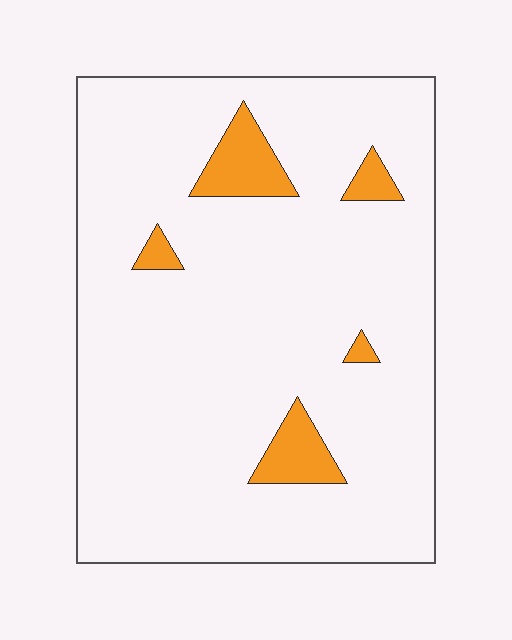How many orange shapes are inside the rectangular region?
5.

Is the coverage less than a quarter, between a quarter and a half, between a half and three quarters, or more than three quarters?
Less than a quarter.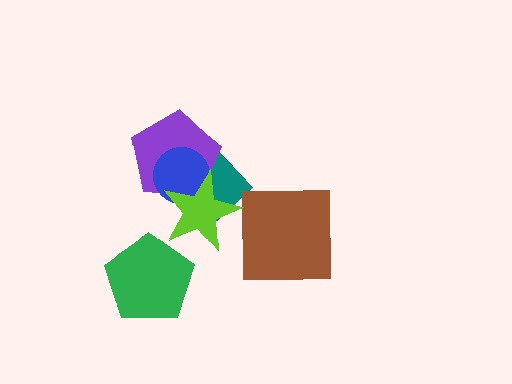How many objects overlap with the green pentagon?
0 objects overlap with the green pentagon.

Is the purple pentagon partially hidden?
Yes, it is partially covered by another shape.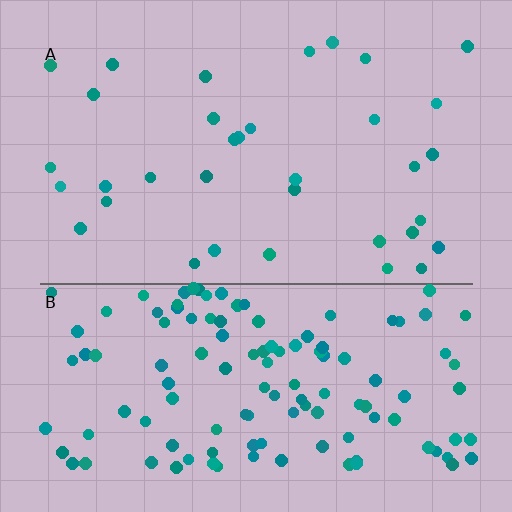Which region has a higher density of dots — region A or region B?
B (the bottom).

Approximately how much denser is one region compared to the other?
Approximately 3.6× — region B over region A.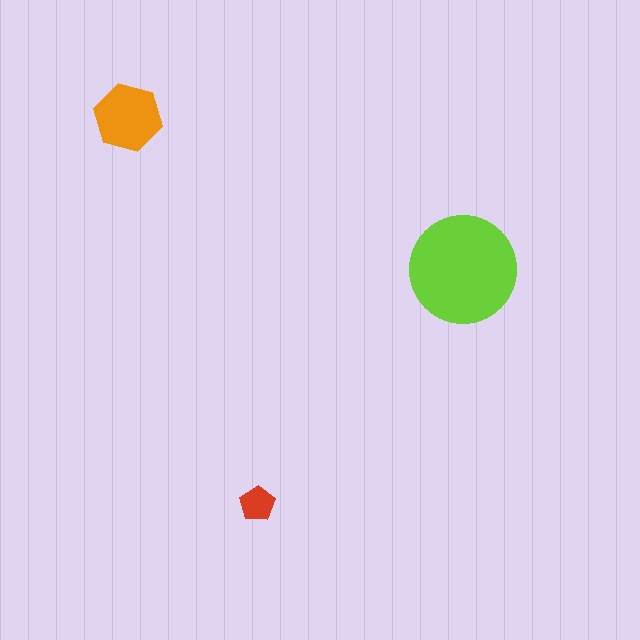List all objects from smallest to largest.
The red pentagon, the orange hexagon, the lime circle.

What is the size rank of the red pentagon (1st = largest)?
3rd.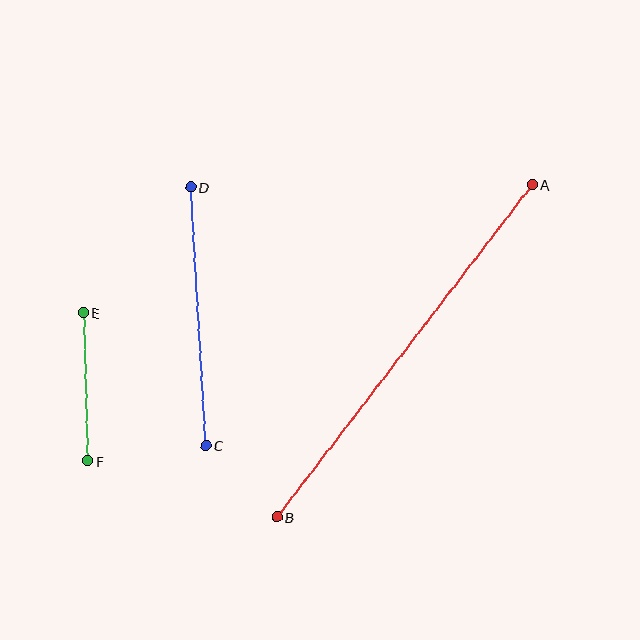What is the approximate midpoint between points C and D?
The midpoint is at approximately (198, 316) pixels.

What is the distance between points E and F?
The distance is approximately 149 pixels.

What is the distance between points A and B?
The distance is approximately 419 pixels.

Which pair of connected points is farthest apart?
Points A and B are farthest apart.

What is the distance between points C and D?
The distance is approximately 259 pixels.